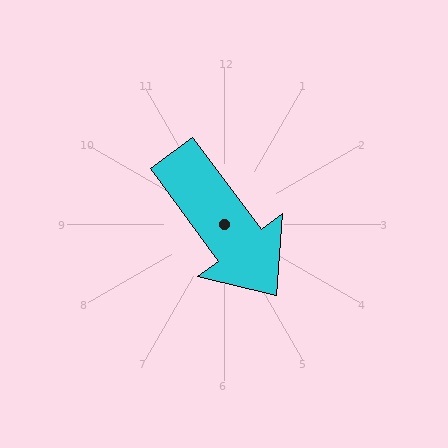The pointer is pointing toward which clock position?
Roughly 5 o'clock.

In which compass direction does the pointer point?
Southeast.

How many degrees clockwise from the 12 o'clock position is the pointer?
Approximately 144 degrees.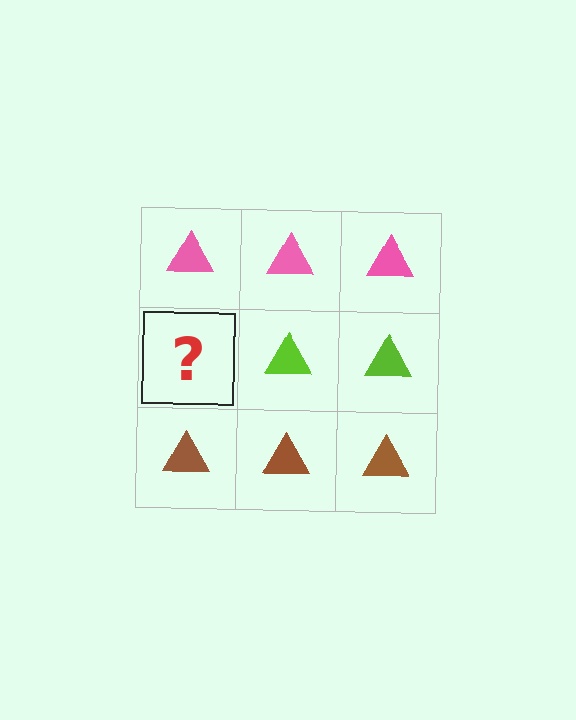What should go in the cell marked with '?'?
The missing cell should contain a lime triangle.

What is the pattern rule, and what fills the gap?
The rule is that each row has a consistent color. The gap should be filled with a lime triangle.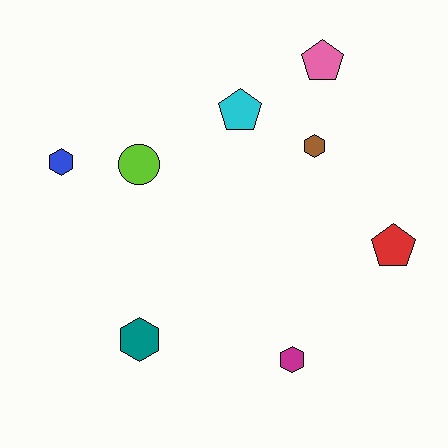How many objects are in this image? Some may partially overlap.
There are 8 objects.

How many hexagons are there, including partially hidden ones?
There are 4 hexagons.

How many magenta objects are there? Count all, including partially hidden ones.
There is 1 magenta object.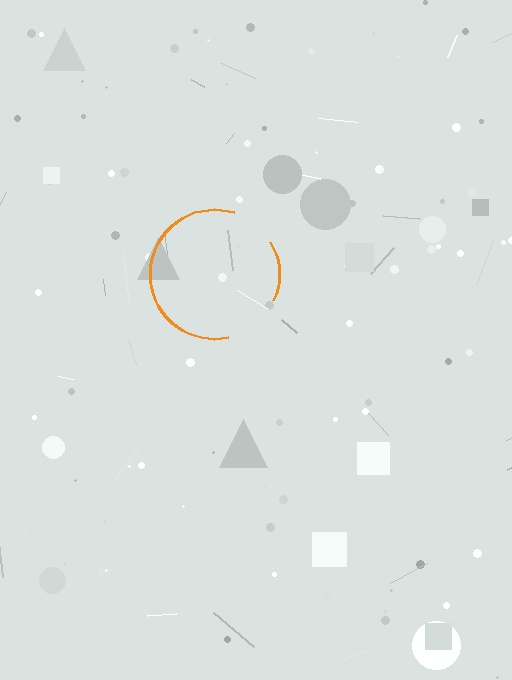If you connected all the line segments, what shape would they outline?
They would outline a circle.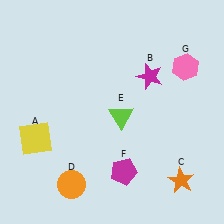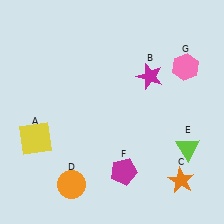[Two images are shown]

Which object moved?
The lime triangle (E) moved right.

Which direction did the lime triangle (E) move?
The lime triangle (E) moved right.